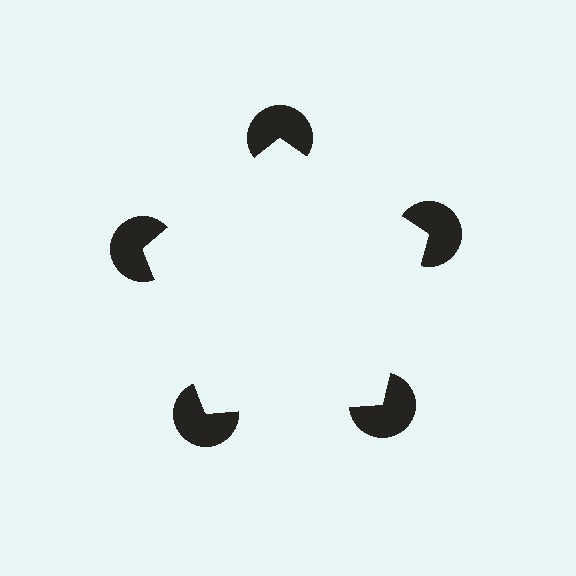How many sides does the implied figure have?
5 sides.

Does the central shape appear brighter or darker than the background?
It typically appears slightly brighter than the background, even though no actual brightness change is drawn.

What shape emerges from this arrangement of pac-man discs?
An illusory pentagon — its edges are inferred from the aligned wedge cuts in the pac-man discs, not physically drawn.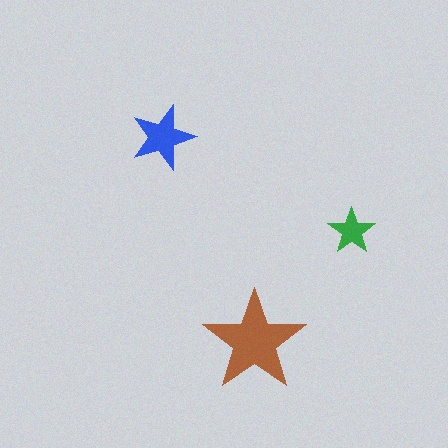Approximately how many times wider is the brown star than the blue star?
About 1.5 times wider.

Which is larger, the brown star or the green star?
The brown one.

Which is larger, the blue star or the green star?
The blue one.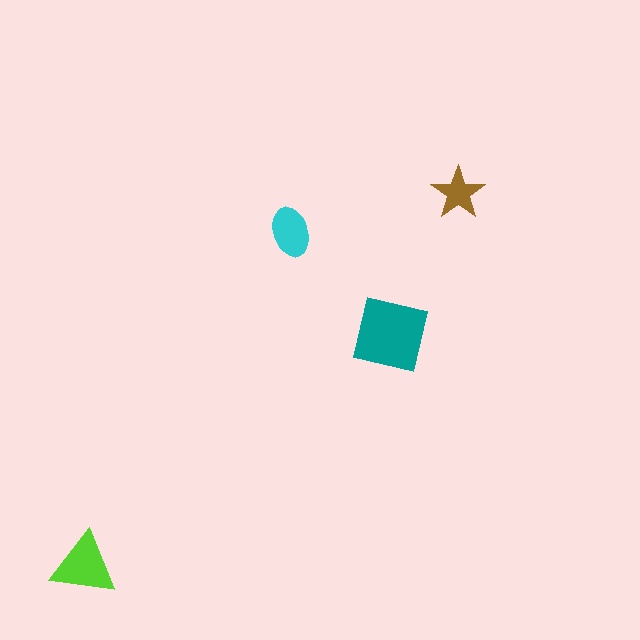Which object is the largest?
The teal square.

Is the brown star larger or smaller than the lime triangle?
Smaller.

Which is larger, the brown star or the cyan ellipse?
The cyan ellipse.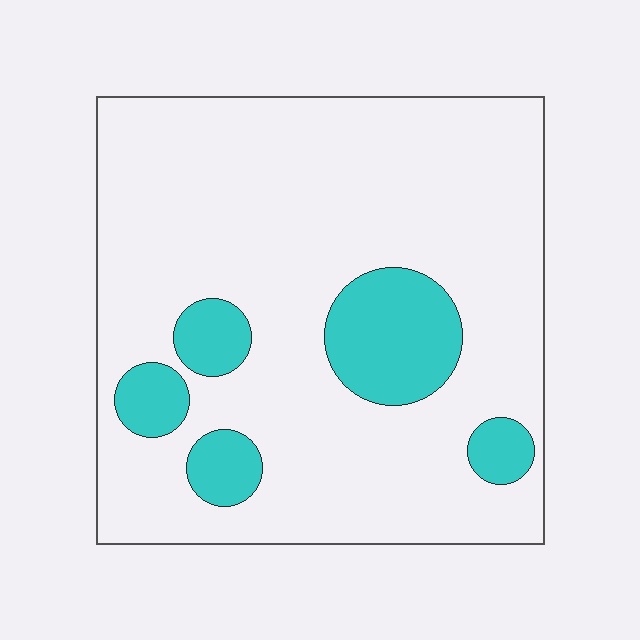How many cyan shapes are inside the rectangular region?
5.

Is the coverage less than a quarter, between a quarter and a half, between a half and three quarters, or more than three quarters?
Less than a quarter.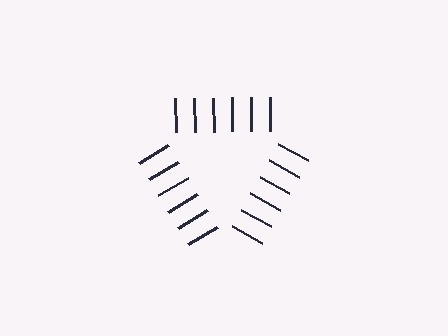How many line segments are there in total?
18 — 6 along each of the 3 edges.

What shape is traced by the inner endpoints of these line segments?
An illusory triangle — the line segments terminate on its edges but no continuous stroke is drawn.